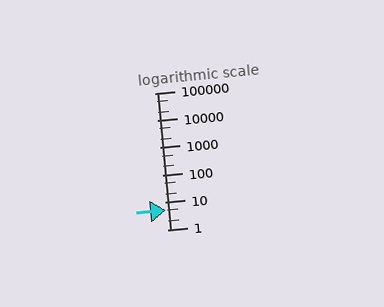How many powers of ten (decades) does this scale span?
The scale spans 5 decades, from 1 to 100000.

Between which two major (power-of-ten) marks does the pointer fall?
The pointer is between 1 and 10.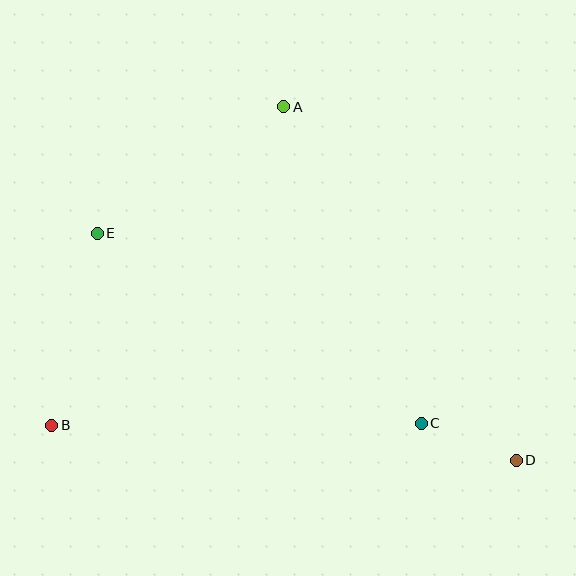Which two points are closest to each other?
Points C and D are closest to each other.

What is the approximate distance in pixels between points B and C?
The distance between B and C is approximately 370 pixels.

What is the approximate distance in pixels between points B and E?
The distance between B and E is approximately 197 pixels.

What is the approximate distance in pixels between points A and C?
The distance between A and C is approximately 345 pixels.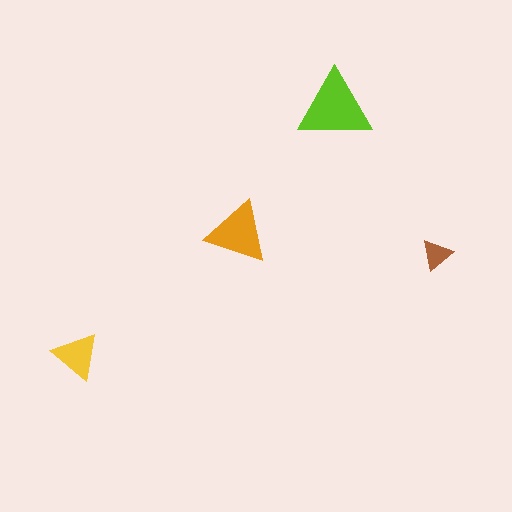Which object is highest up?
The lime triangle is topmost.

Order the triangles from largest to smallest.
the lime one, the orange one, the yellow one, the brown one.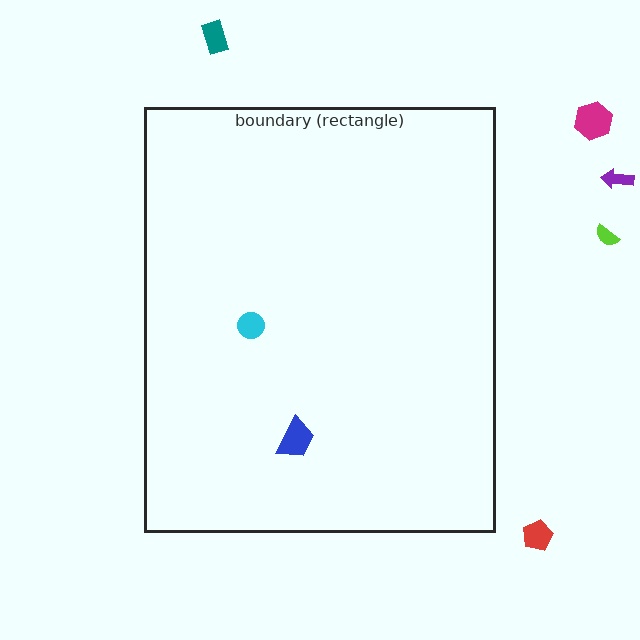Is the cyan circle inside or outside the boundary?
Inside.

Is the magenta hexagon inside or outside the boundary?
Outside.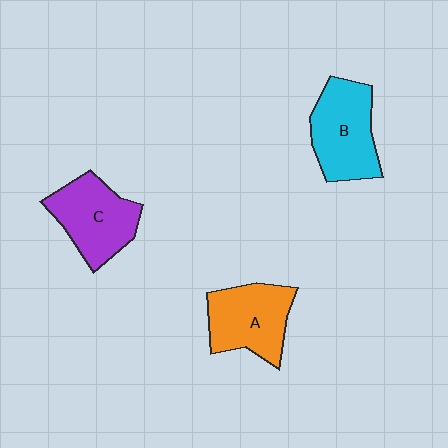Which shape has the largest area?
Shape B (cyan).